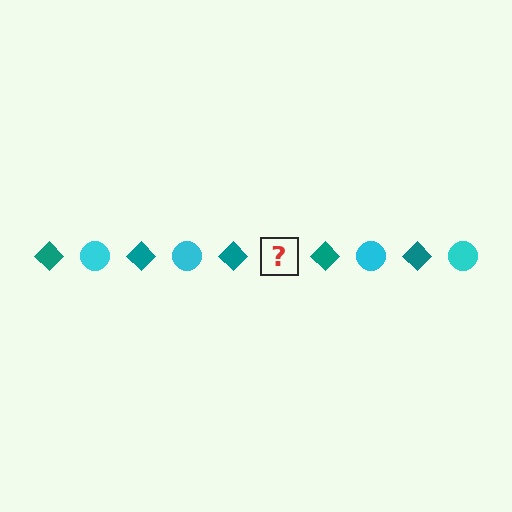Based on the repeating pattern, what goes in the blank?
The blank should be a cyan circle.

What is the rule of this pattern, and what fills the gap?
The rule is that the pattern alternates between teal diamond and cyan circle. The gap should be filled with a cyan circle.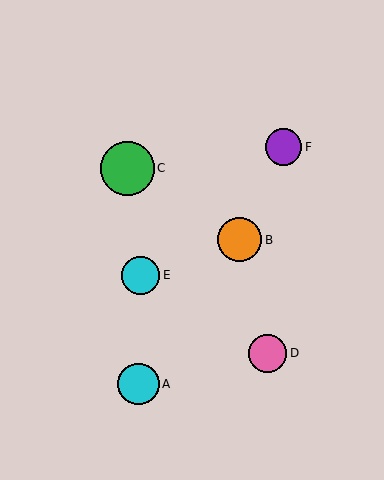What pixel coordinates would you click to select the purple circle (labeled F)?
Click at (284, 147) to select the purple circle F.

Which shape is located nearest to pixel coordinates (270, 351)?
The pink circle (labeled D) at (268, 353) is nearest to that location.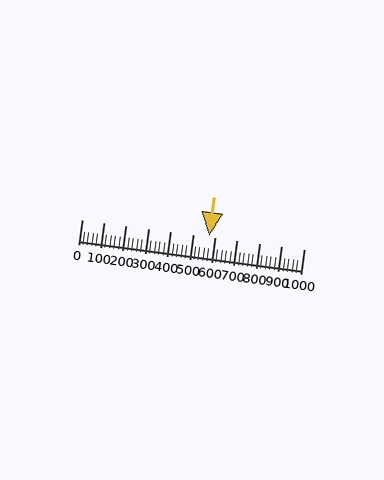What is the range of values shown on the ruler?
The ruler shows values from 0 to 1000.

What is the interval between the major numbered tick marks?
The major tick marks are spaced 100 units apart.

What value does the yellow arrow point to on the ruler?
The yellow arrow points to approximately 574.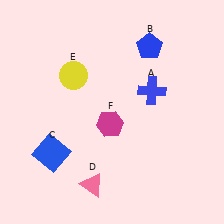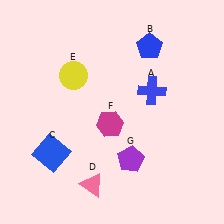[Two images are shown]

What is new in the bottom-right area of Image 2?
A purple pentagon (G) was added in the bottom-right area of Image 2.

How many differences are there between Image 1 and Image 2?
There is 1 difference between the two images.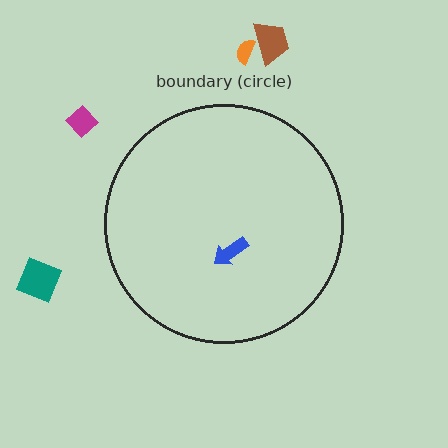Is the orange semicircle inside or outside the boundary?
Outside.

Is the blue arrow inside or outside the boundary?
Inside.